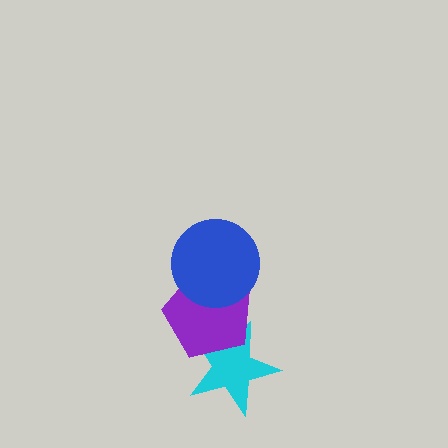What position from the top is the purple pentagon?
The purple pentagon is 2nd from the top.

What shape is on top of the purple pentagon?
The blue circle is on top of the purple pentagon.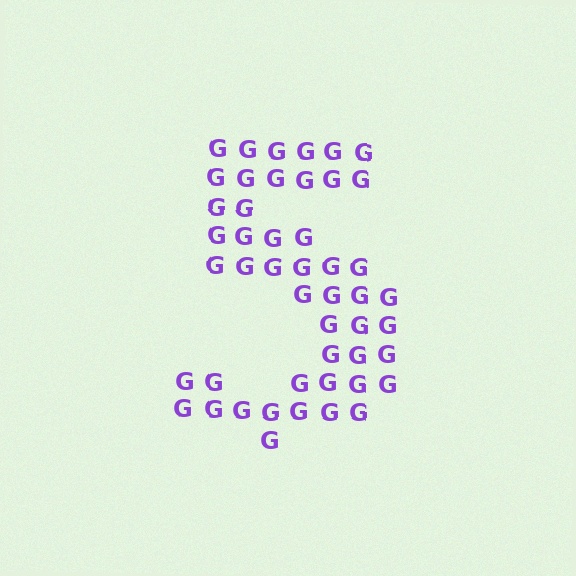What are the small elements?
The small elements are letter G's.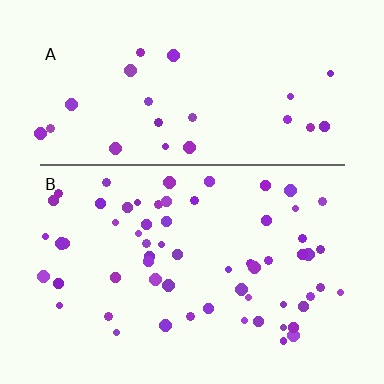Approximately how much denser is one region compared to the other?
Approximately 2.5× — region B over region A.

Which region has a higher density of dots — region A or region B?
B (the bottom).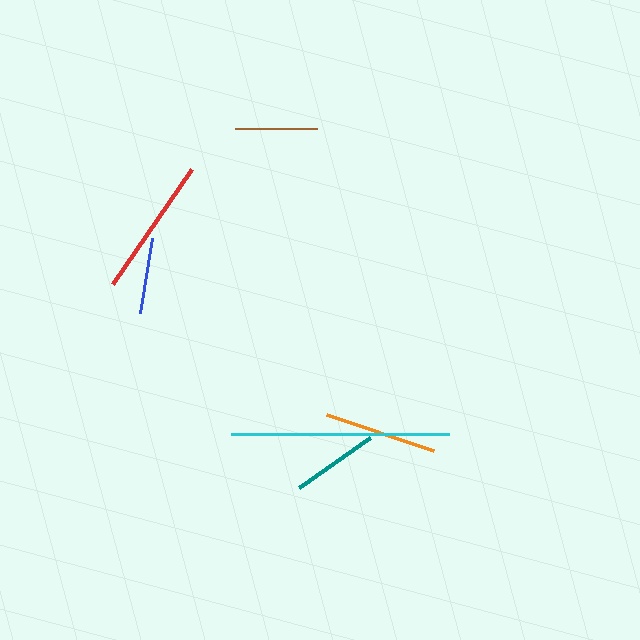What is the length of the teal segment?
The teal segment is approximately 87 pixels long.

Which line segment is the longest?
The cyan line is the longest at approximately 217 pixels.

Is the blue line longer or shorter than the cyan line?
The cyan line is longer than the blue line.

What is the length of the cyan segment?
The cyan segment is approximately 217 pixels long.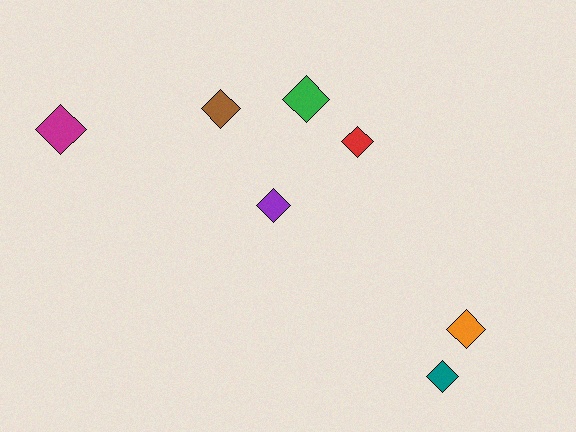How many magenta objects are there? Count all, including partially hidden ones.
There is 1 magenta object.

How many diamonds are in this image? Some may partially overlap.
There are 7 diamonds.